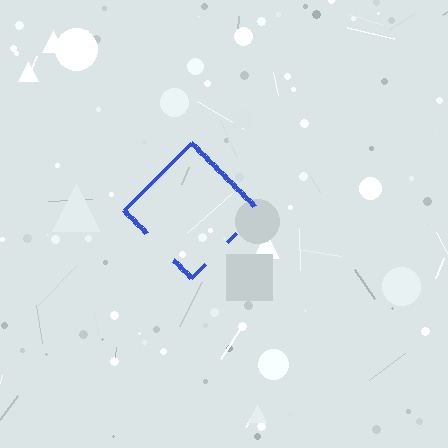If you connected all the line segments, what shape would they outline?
They would outline a diamond.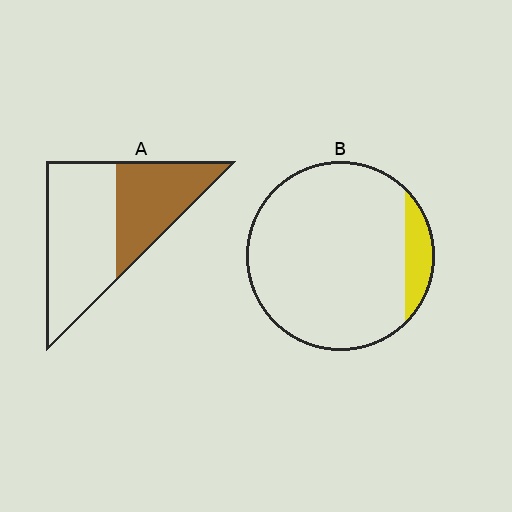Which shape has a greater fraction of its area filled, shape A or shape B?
Shape A.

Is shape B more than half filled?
No.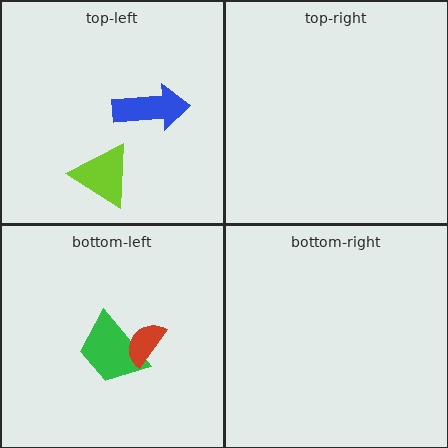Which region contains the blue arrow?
The top-left region.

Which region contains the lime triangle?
The top-left region.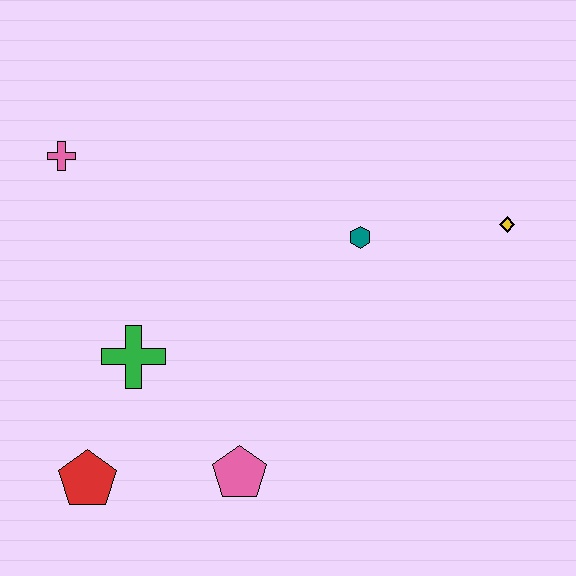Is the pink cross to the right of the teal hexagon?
No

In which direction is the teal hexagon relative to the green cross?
The teal hexagon is to the right of the green cross.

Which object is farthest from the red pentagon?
The yellow diamond is farthest from the red pentagon.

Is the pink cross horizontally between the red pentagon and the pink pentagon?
No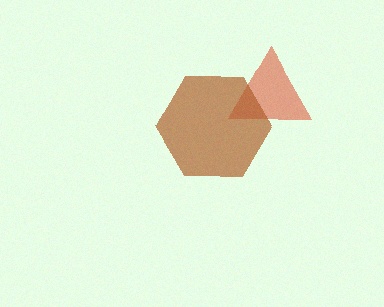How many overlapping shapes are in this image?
There are 2 overlapping shapes in the image.